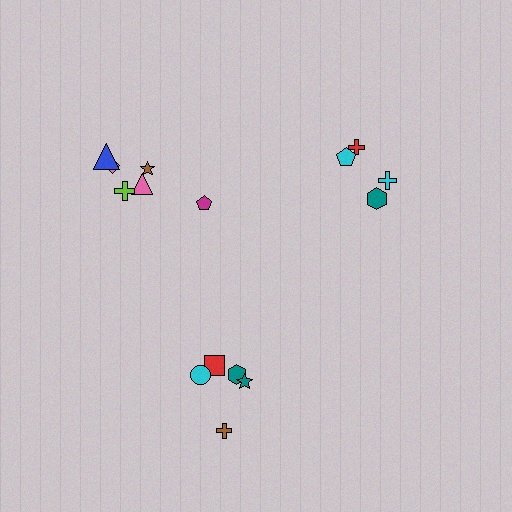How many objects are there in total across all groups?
There are 15 objects.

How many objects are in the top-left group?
There are 6 objects.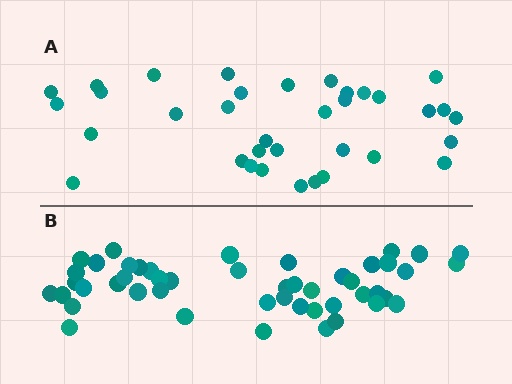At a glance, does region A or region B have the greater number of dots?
Region B (the bottom region) has more dots.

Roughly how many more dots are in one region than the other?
Region B has approximately 15 more dots than region A.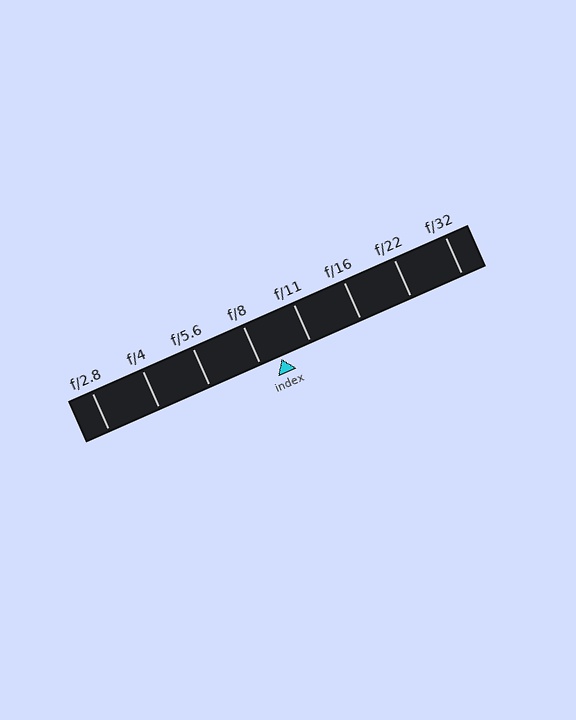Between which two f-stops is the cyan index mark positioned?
The index mark is between f/8 and f/11.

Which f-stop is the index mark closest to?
The index mark is closest to f/8.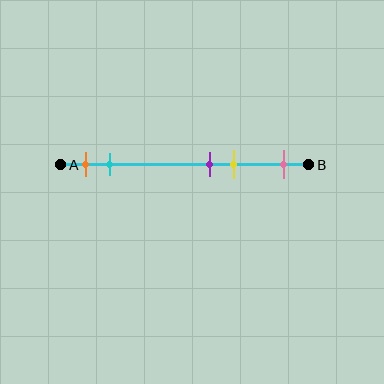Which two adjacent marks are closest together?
The purple and yellow marks are the closest adjacent pair.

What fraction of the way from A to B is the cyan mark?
The cyan mark is approximately 20% (0.2) of the way from A to B.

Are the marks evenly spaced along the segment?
No, the marks are not evenly spaced.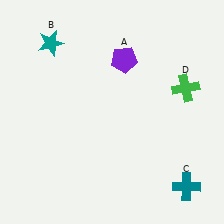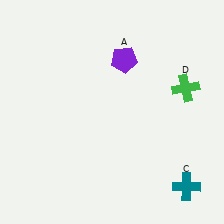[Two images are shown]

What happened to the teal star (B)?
The teal star (B) was removed in Image 2. It was in the top-left area of Image 1.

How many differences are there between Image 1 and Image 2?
There is 1 difference between the two images.